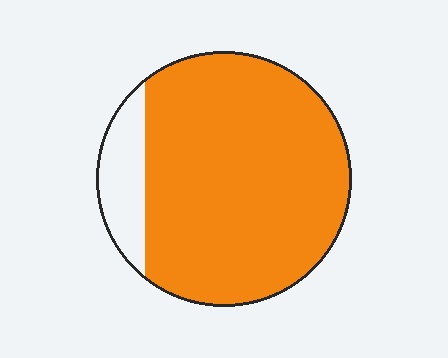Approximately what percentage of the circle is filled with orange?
Approximately 85%.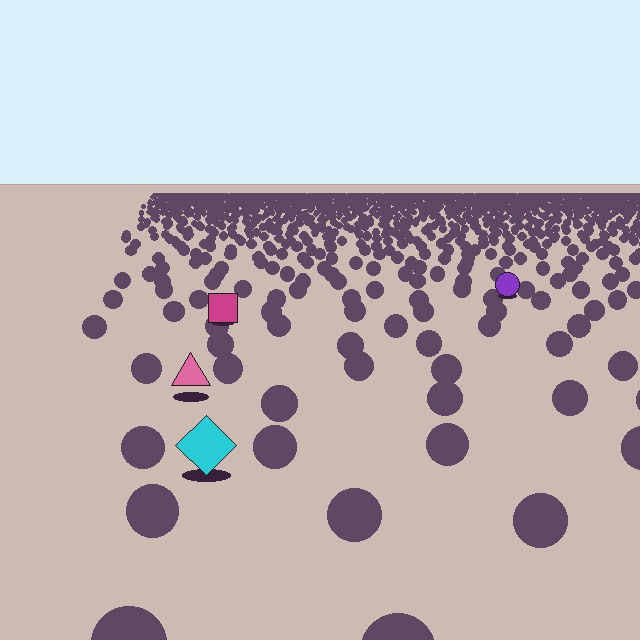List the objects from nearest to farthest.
From nearest to farthest: the cyan diamond, the pink triangle, the magenta square, the purple circle.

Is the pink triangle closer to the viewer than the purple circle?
Yes. The pink triangle is closer — you can tell from the texture gradient: the ground texture is coarser near it.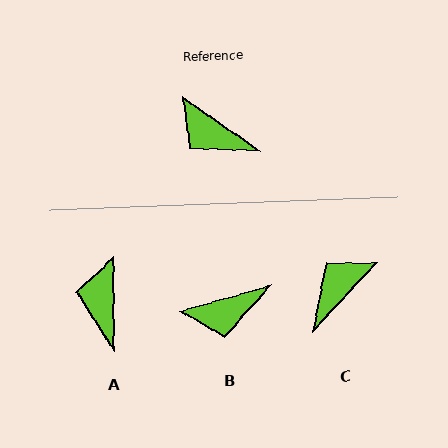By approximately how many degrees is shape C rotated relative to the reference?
Approximately 98 degrees clockwise.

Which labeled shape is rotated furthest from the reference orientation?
C, about 98 degrees away.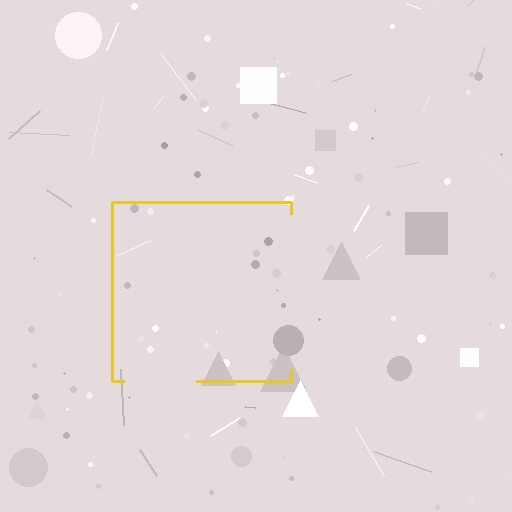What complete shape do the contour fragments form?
The contour fragments form a square.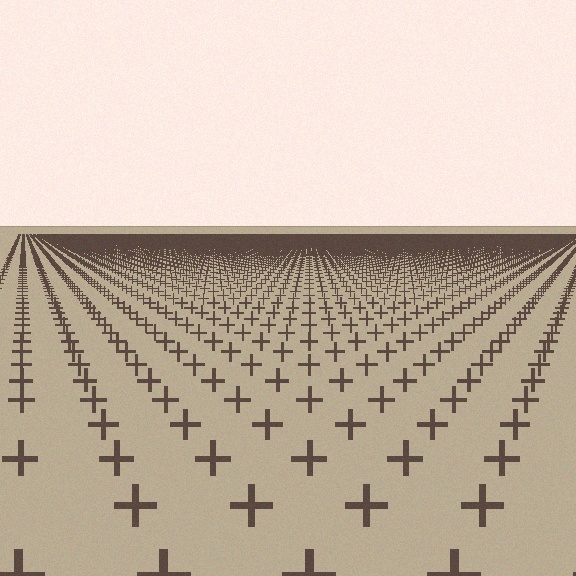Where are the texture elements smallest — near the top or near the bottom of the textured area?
Near the top.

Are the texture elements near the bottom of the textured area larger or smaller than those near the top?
Larger. Near the bottom, elements are closer to the viewer and appear at a bigger on-screen size.